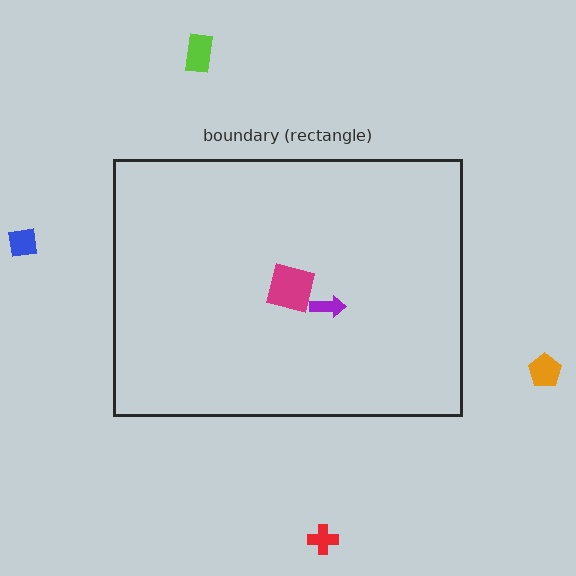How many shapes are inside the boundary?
2 inside, 4 outside.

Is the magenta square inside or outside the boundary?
Inside.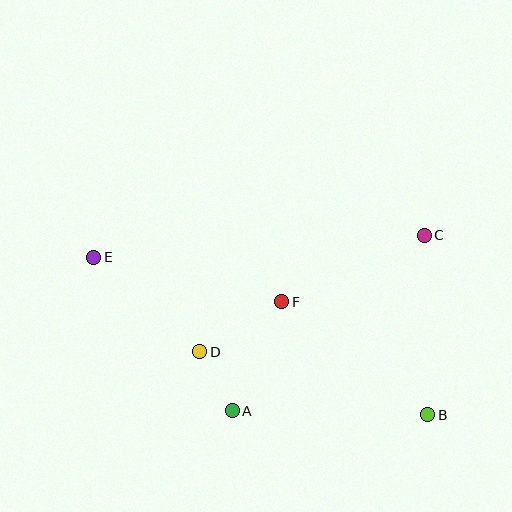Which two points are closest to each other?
Points A and D are closest to each other.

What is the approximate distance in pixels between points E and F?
The distance between E and F is approximately 193 pixels.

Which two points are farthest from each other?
Points B and E are farthest from each other.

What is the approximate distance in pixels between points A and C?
The distance between A and C is approximately 260 pixels.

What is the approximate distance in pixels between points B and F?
The distance between B and F is approximately 185 pixels.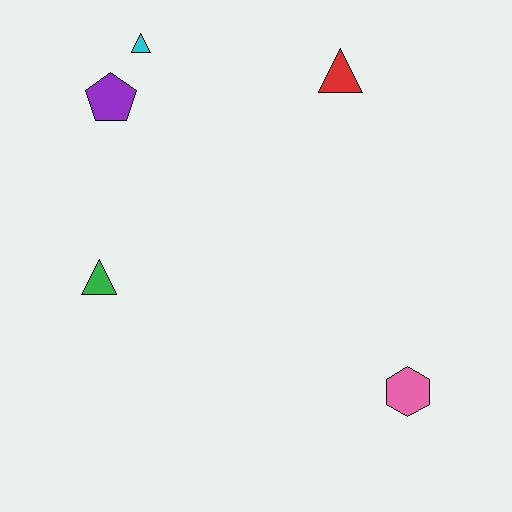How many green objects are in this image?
There is 1 green object.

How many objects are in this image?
There are 5 objects.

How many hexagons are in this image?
There is 1 hexagon.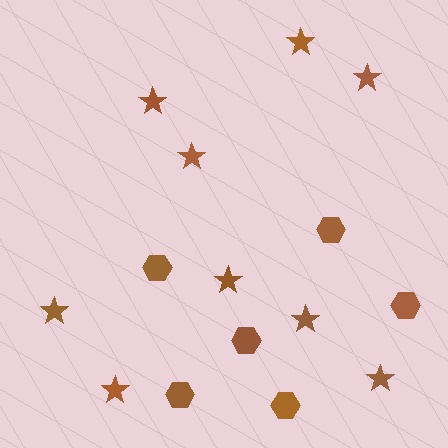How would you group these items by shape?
There are 2 groups: one group of stars (9) and one group of hexagons (6).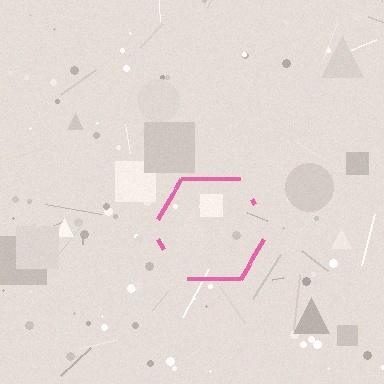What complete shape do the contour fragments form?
The contour fragments form a hexagon.